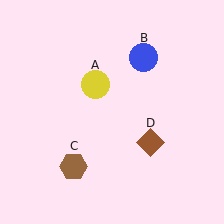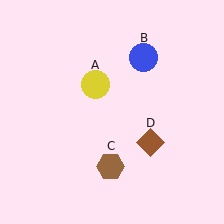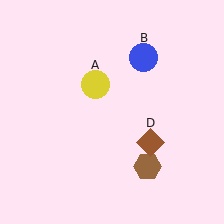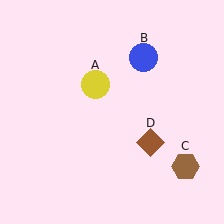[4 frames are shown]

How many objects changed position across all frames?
1 object changed position: brown hexagon (object C).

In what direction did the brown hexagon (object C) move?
The brown hexagon (object C) moved right.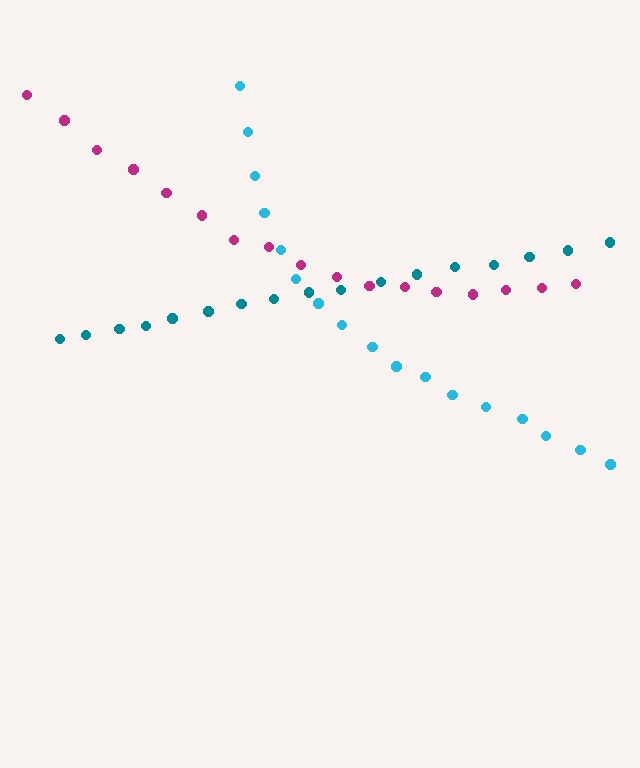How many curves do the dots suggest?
There are 3 distinct paths.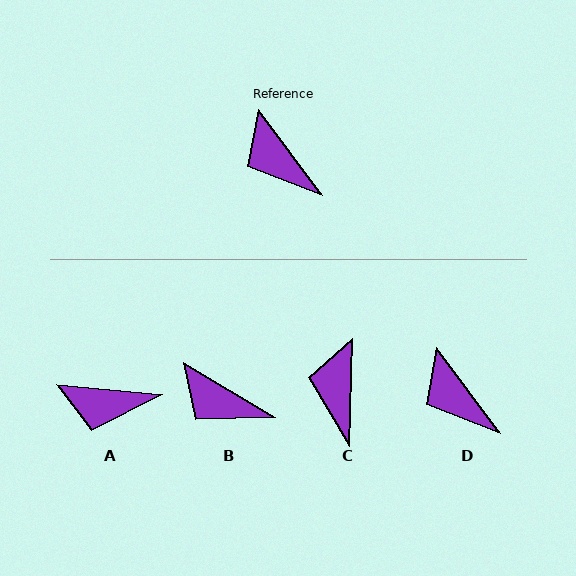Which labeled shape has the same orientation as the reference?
D.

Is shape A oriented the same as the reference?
No, it is off by about 48 degrees.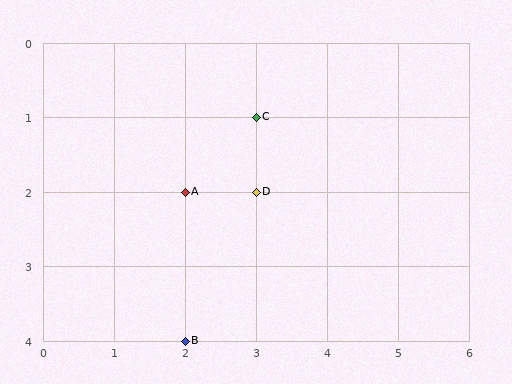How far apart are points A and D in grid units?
Points A and D are 1 column apart.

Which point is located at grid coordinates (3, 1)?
Point C is at (3, 1).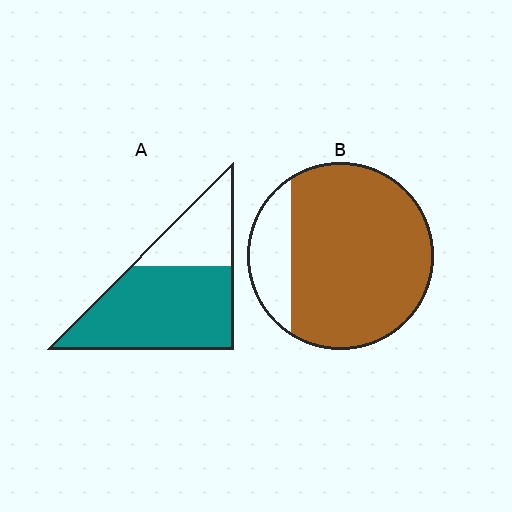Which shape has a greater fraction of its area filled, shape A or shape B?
Shape B.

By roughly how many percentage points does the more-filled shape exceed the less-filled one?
By roughly 15 percentage points (B over A).